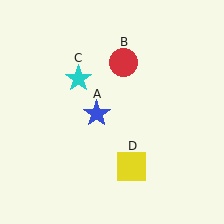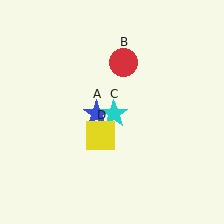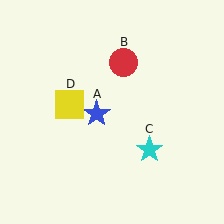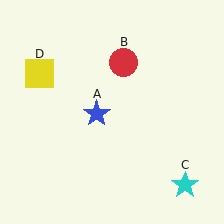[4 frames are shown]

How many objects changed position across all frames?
2 objects changed position: cyan star (object C), yellow square (object D).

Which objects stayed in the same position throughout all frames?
Blue star (object A) and red circle (object B) remained stationary.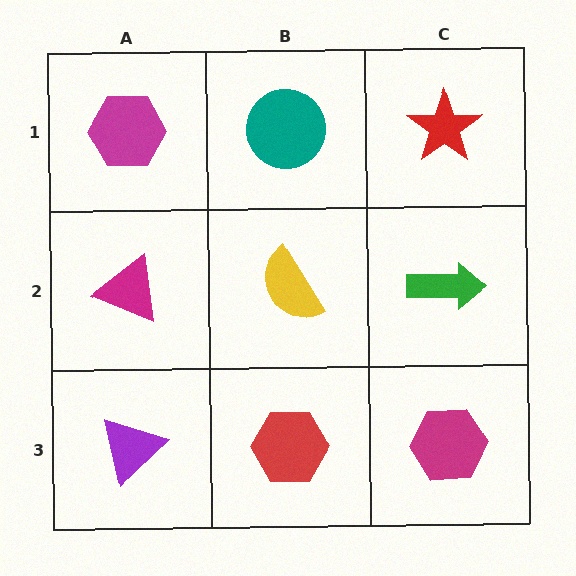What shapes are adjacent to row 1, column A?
A magenta triangle (row 2, column A), a teal circle (row 1, column B).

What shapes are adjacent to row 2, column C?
A red star (row 1, column C), a magenta hexagon (row 3, column C), a yellow semicircle (row 2, column B).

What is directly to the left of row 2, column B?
A magenta triangle.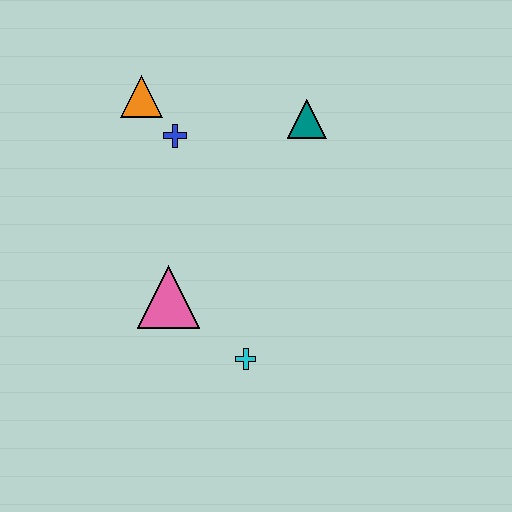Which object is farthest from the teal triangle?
The cyan cross is farthest from the teal triangle.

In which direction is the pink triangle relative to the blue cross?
The pink triangle is below the blue cross.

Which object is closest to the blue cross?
The orange triangle is closest to the blue cross.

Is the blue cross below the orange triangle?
Yes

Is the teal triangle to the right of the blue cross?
Yes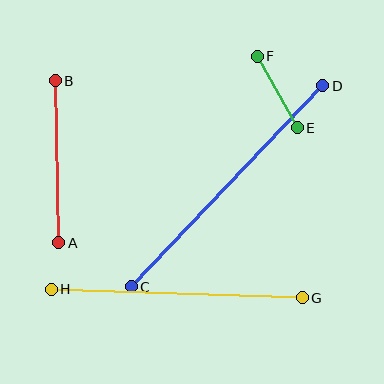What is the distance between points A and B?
The distance is approximately 162 pixels.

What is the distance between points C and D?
The distance is approximately 277 pixels.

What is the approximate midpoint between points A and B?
The midpoint is at approximately (57, 162) pixels.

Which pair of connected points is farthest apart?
Points C and D are farthest apart.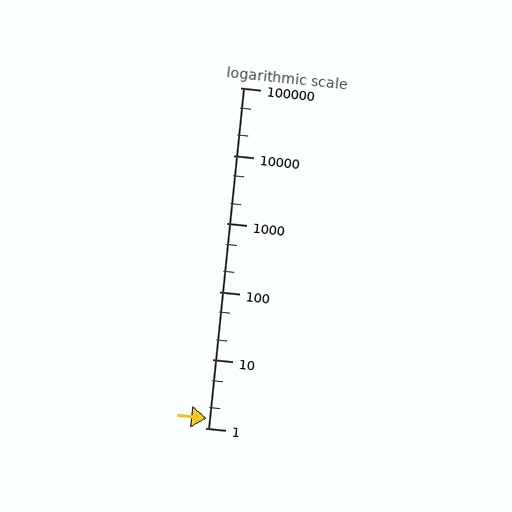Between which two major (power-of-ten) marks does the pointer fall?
The pointer is between 1 and 10.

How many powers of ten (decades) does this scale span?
The scale spans 5 decades, from 1 to 100000.